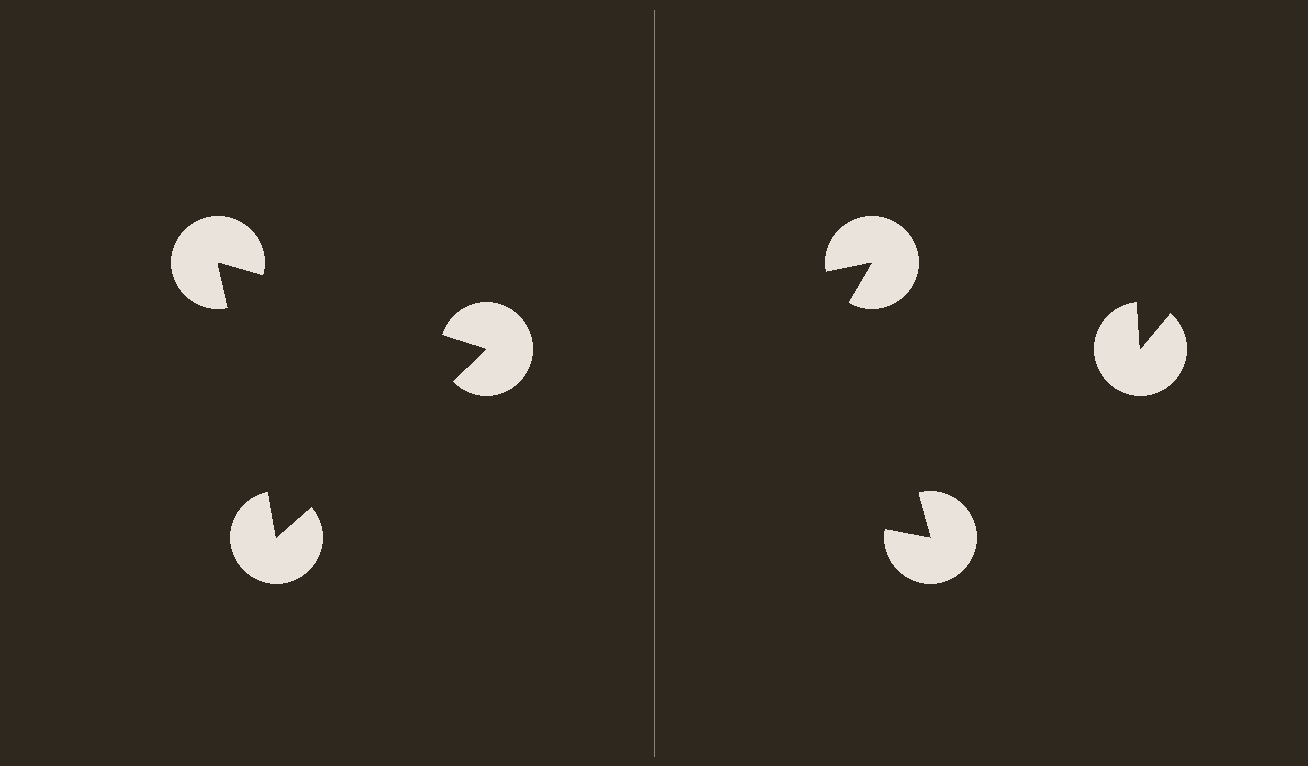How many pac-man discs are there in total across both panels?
6 — 3 on each side.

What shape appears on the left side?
An illusory triangle.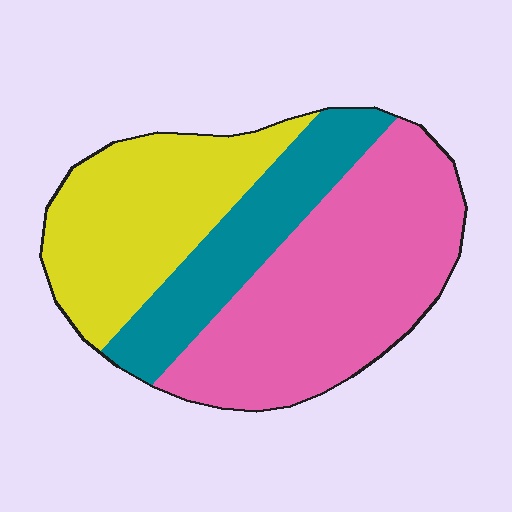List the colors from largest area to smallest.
From largest to smallest: pink, yellow, teal.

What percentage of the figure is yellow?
Yellow covers around 30% of the figure.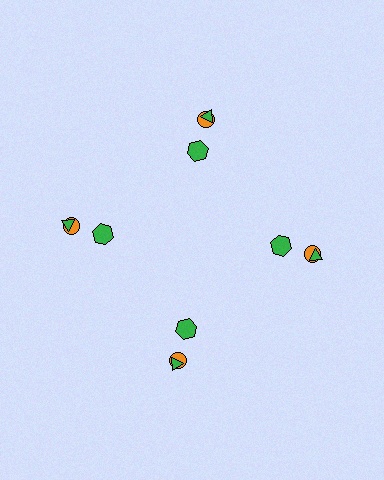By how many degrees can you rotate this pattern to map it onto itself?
The pattern maps onto itself every 90 degrees of rotation.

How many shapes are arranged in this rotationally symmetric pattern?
There are 12 shapes, arranged in 4 groups of 3.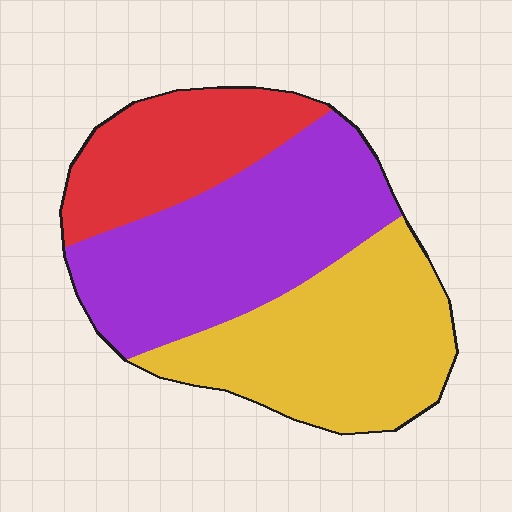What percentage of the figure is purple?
Purple covers 41% of the figure.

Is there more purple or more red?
Purple.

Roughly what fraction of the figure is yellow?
Yellow takes up about three eighths (3/8) of the figure.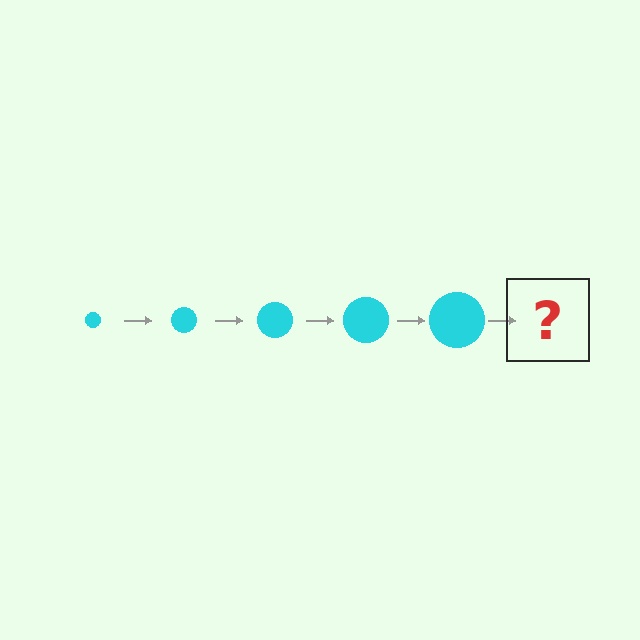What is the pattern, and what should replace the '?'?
The pattern is that the circle gets progressively larger each step. The '?' should be a cyan circle, larger than the previous one.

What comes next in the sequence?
The next element should be a cyan circle, larger than the previous one.